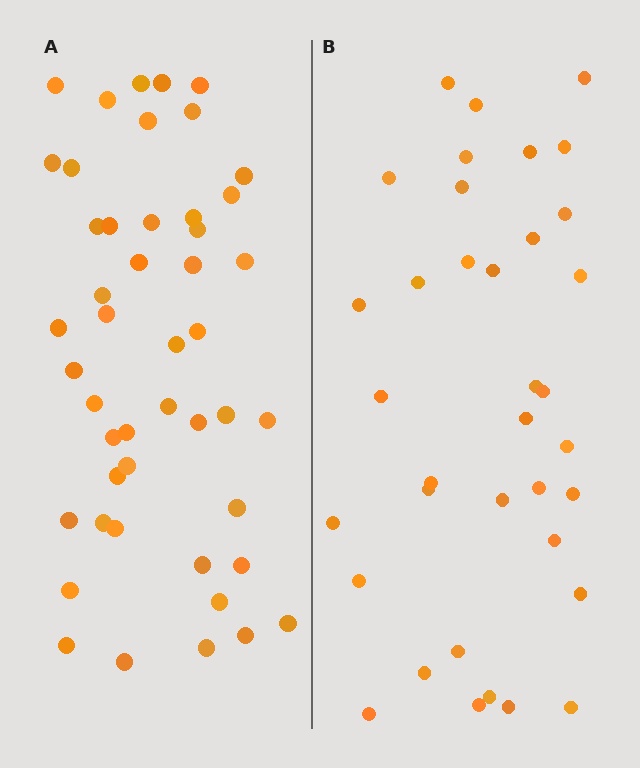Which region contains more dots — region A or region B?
Region A (the left region) has more dots.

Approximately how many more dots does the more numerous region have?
Region A has roughly 12 or so more dots than region B.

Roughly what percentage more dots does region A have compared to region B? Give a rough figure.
About 30% more.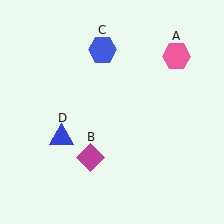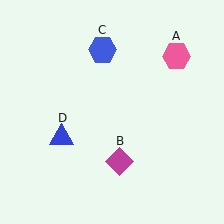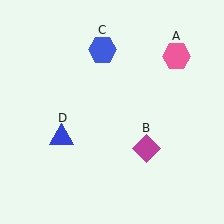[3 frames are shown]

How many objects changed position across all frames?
1 object changed position: magenta diamond (object B).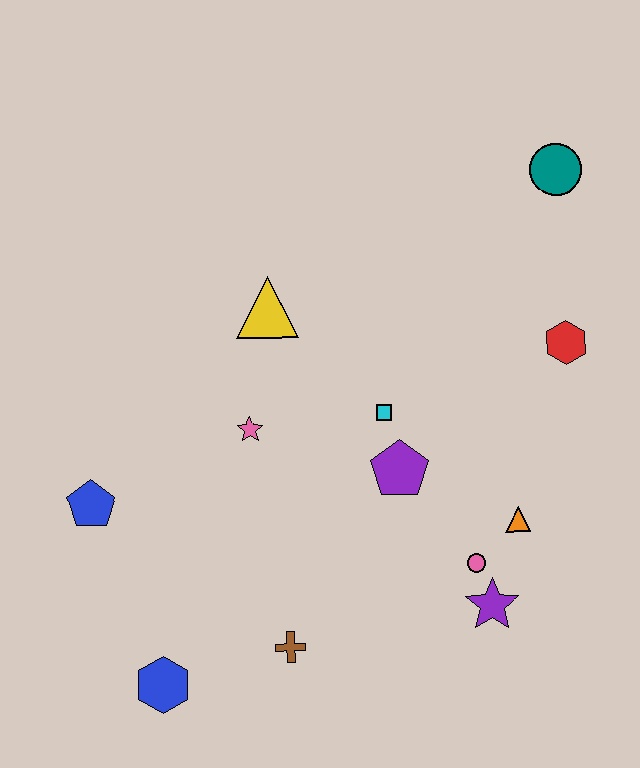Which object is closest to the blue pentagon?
The pink star is closest to the blue pentagon.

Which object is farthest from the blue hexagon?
The teal circle is farthest from the blue hexagon.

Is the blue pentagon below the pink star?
Yes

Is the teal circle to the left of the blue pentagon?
No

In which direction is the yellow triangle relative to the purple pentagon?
The yellow triangle is above the purple pentagon.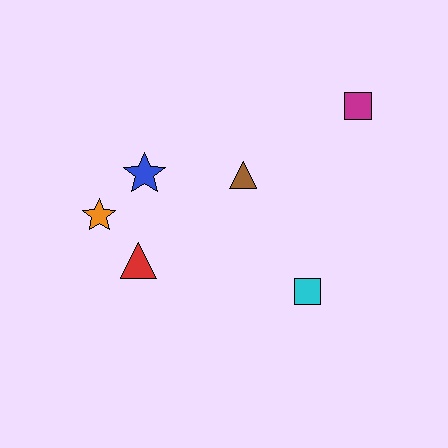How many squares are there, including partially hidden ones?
There are 2 squares.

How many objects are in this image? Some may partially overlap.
There are 6 objects.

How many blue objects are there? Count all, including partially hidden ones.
There is 1 blue object.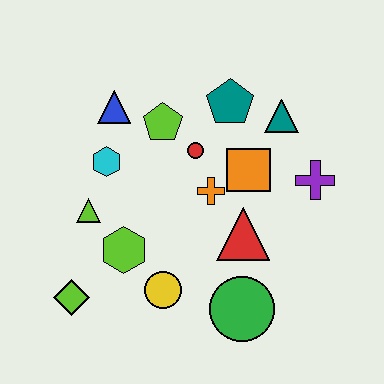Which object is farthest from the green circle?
The blue triangle is farthest from the green circle.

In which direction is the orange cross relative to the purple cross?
The orange cross is to the left of the purple cross.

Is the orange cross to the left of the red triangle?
Yes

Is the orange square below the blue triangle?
Yes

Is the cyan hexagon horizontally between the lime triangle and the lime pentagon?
Yes